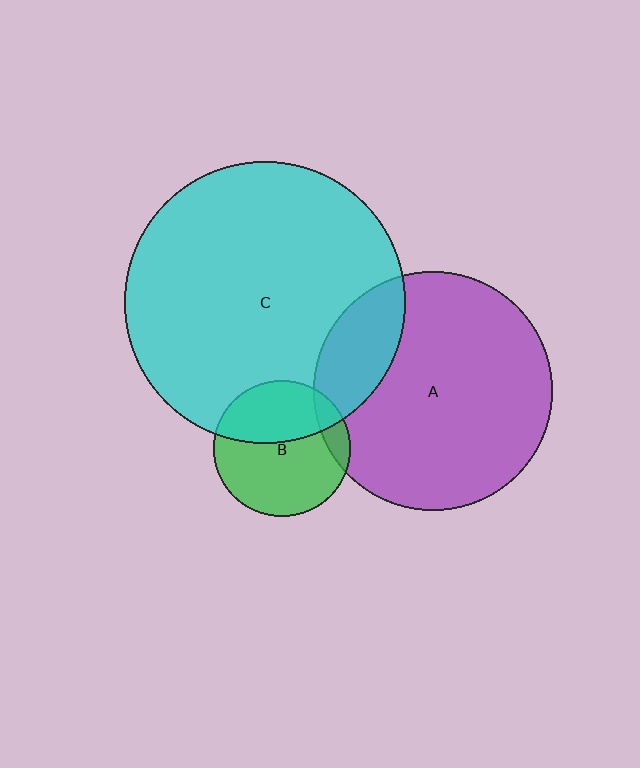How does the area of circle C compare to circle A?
Approximately 1.4 times.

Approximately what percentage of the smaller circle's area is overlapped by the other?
Approximately 40%.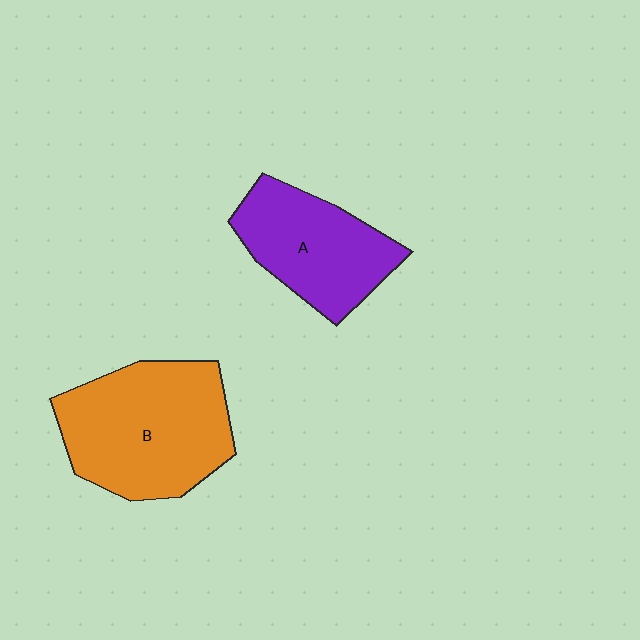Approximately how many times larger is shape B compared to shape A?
Approximately 1.4 times.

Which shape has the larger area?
Shape B (orange).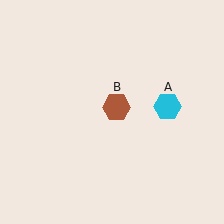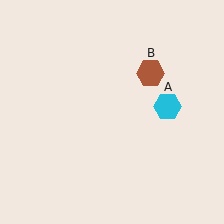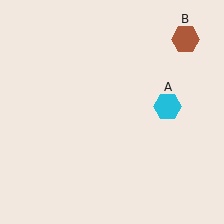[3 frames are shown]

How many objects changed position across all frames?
1 object changed position: brown hexagon (object B).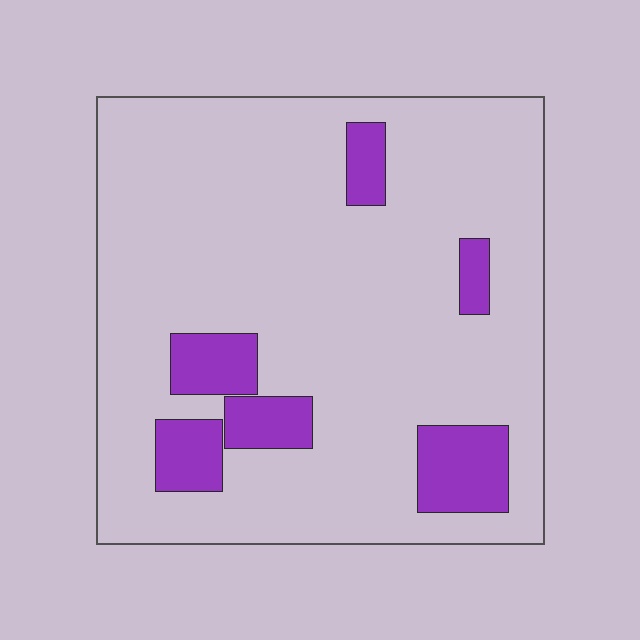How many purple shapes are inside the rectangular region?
6.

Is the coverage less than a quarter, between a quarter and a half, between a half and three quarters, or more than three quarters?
Less than a quarter.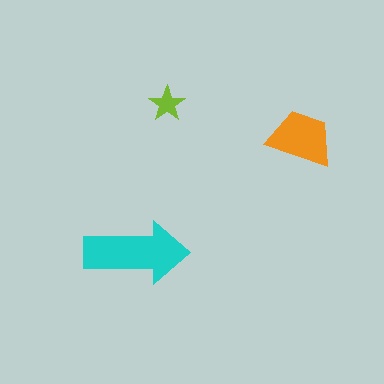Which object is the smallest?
The lime star.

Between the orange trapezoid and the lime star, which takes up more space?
The orange trapezoid.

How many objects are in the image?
There are 3 objects in the image.